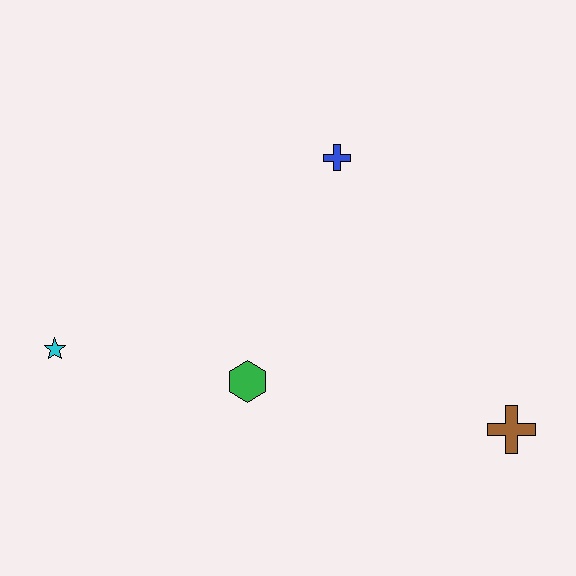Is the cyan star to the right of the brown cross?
No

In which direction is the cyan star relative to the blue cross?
The cyan star is to the left of the blue cross.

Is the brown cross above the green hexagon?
No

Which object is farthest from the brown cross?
The cyan star is farthest from the brown cross.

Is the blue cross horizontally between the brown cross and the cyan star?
Yes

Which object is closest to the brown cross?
The green hexagon is closest to the brown cross.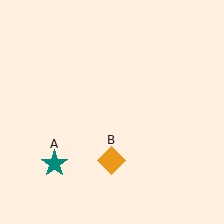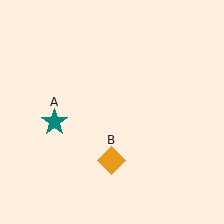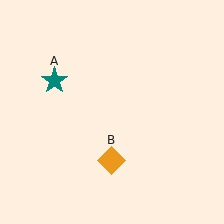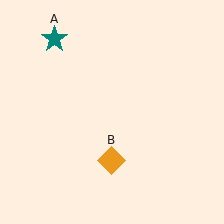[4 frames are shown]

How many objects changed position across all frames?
1 object changed position: teal star (object A).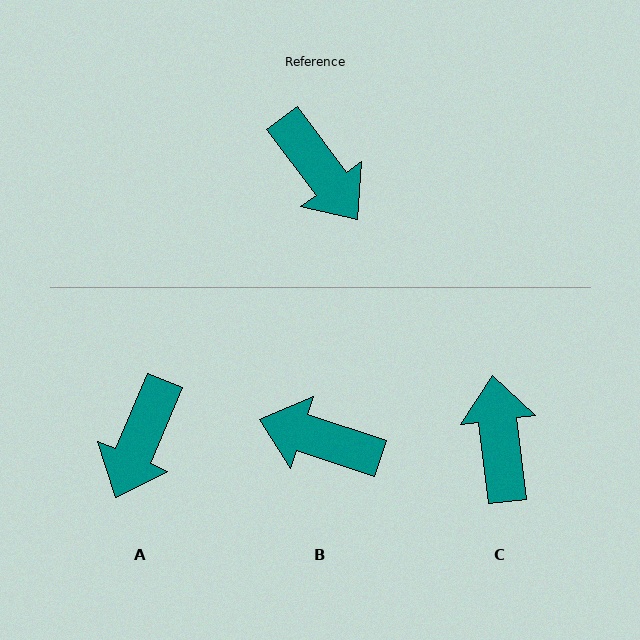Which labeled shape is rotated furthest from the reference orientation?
C, about 150 degrees away.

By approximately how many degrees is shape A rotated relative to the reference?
Approximately 60 degrees clockwise.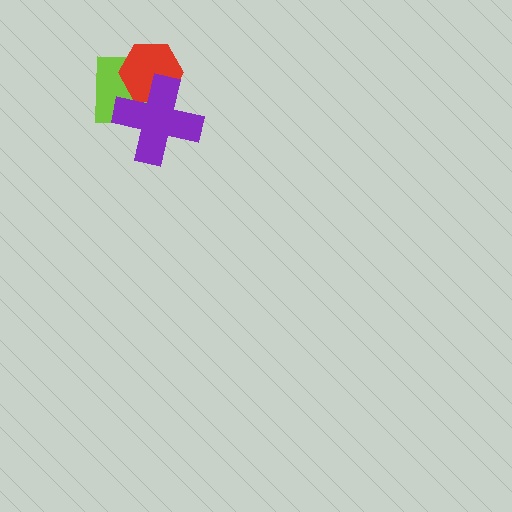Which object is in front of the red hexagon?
The purple cross is in front of the red hexagon.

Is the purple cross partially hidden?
No, no other shape covers it.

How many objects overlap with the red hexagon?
2 objects overlap with the red hexagon.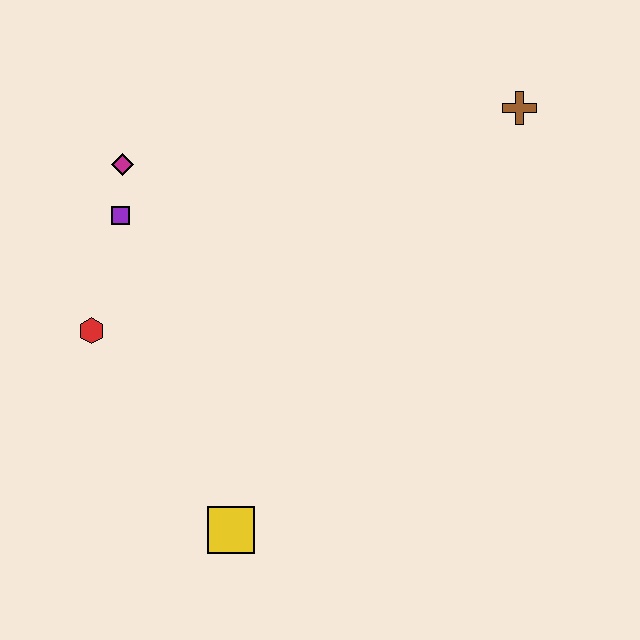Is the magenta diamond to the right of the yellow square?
No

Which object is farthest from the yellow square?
The brown cross is farthest from the yellow square.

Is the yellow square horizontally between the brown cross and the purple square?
Yes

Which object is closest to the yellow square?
The red hexagon is closest to the yellow square.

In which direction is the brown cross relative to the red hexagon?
The brown cross is to the right of the red hexagon.